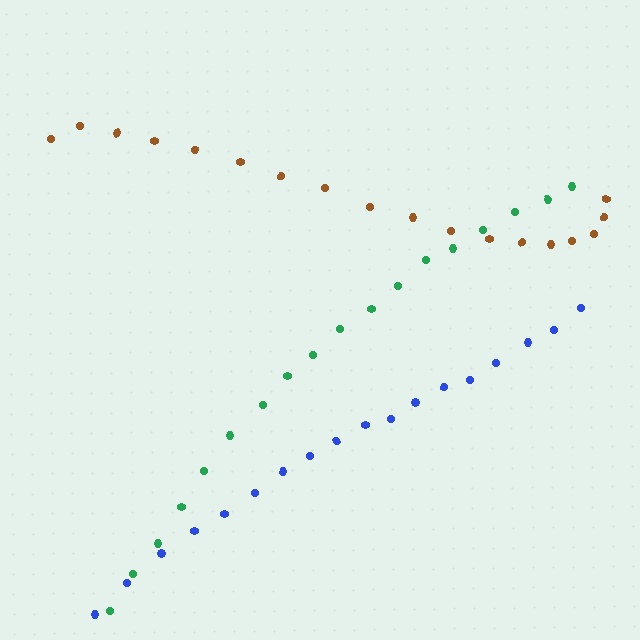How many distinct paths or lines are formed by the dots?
There are 3 distinct paths.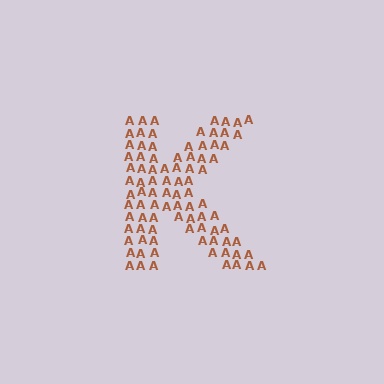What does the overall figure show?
The overall figure shows the letter K.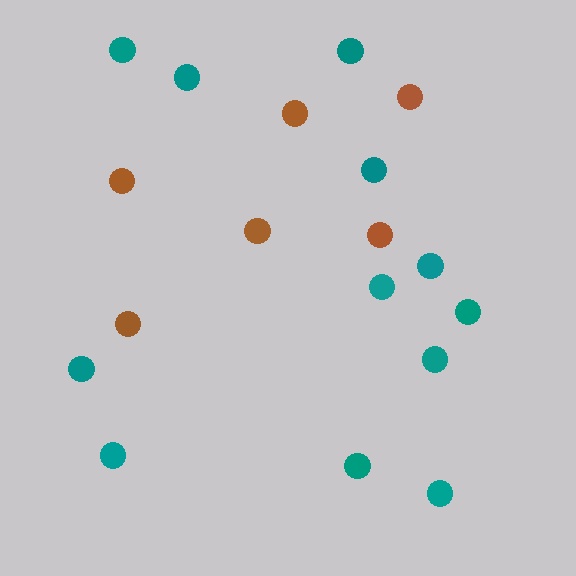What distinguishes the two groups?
There are 2 groups: one group of brown circles (6) and one group of teal circles (12).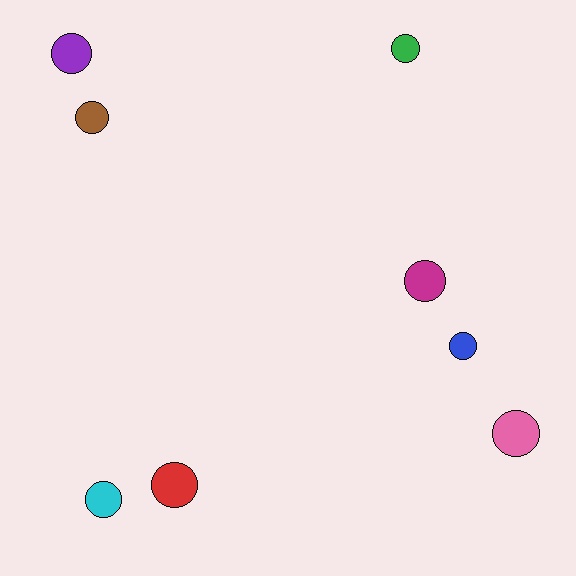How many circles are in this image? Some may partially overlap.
There are 8 circles.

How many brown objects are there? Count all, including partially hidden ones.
There is 1 brown object.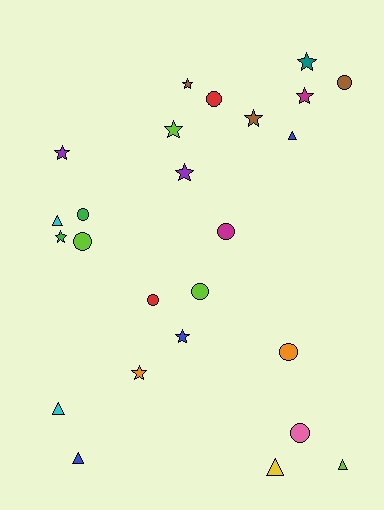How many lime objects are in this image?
There are 4 lime objects.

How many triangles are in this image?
There are 6 triangles.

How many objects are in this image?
There are 25 objects.